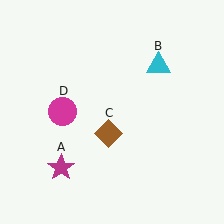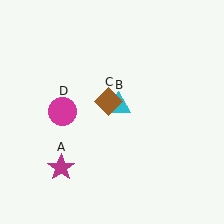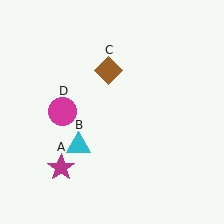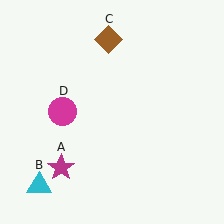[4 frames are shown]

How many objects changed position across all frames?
2 objects changed position: cyan triangle (object B), brown diamond (object C).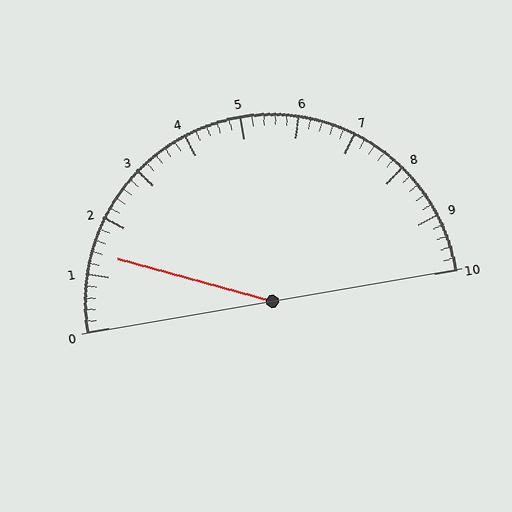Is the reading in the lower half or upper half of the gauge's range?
The reading is in the lower half of the range (0 to 10).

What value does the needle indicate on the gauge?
The needle indicates approximately 1.4.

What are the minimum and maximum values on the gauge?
The gauge ranges from 0 to 10.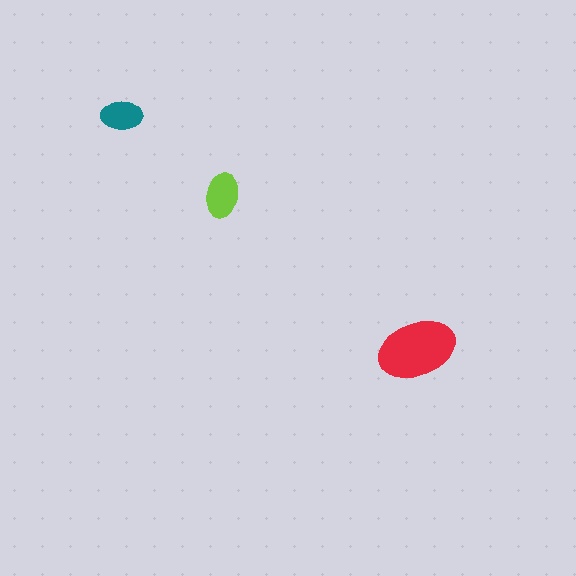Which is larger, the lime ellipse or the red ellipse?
The red one.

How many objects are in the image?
There are 3 objects in the image.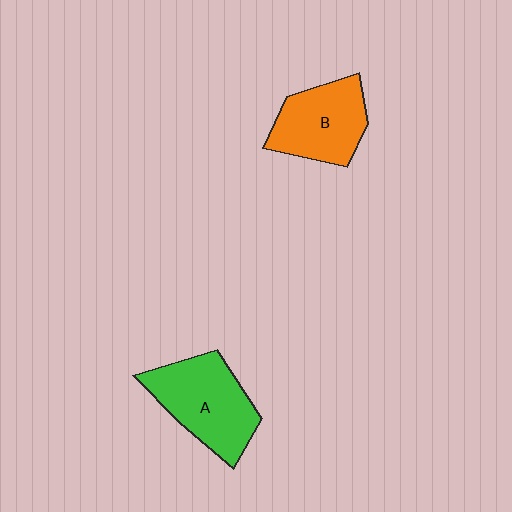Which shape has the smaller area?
Shape B (orange).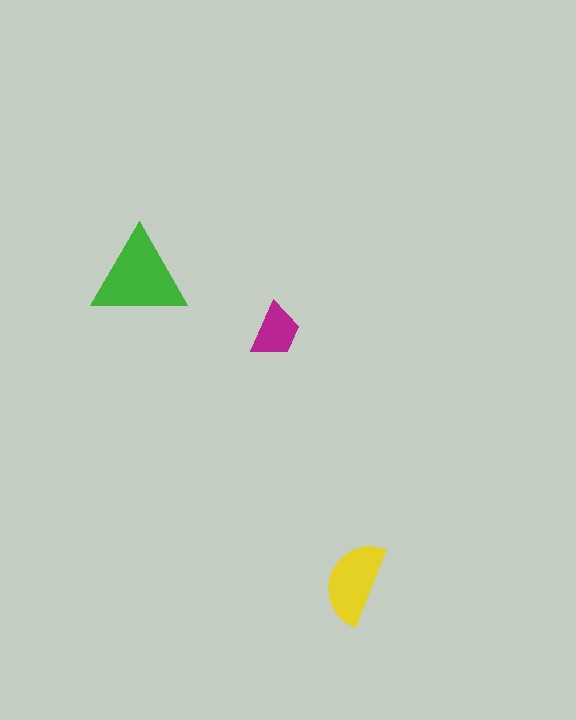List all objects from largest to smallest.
The green triangle, the yellow semicircle, the magenta trapezoid.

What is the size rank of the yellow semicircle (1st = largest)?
2nd.